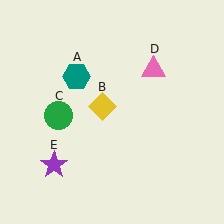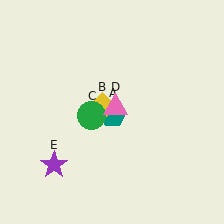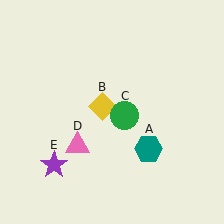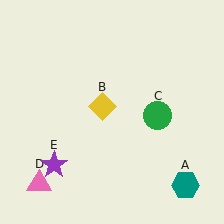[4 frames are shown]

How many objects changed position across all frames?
3 objects changed position: teal hexagon (object A), green circle (object C), pink triangle (object D).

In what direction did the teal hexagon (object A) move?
The teal hexagon (object A) moved down and to the right.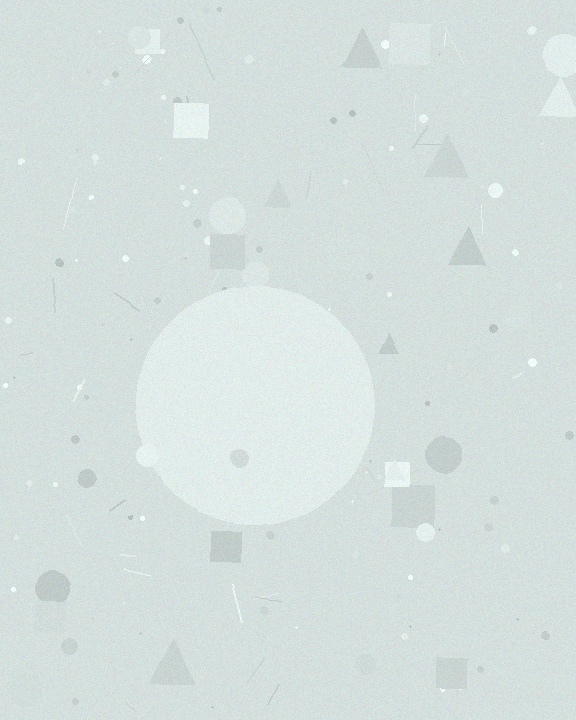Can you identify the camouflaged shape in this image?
The camouflaged shape is a circle.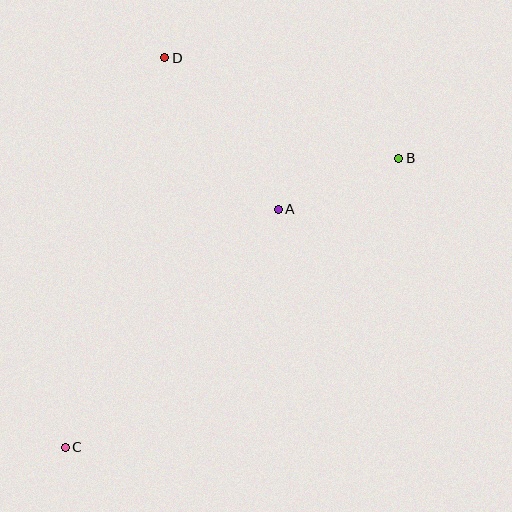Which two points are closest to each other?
Points A and B are closest to each other.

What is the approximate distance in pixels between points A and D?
The distance between A and D is approximately 189 pixels.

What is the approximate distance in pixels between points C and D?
The distance between C and D is approximately 402 pixels.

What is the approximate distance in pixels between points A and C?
The distance between A and C is approximately 320 pixels.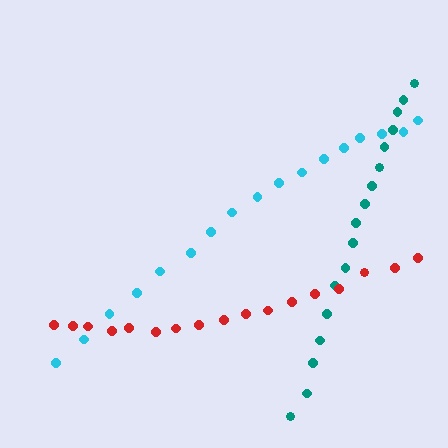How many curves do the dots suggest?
There are 3 distinct paths.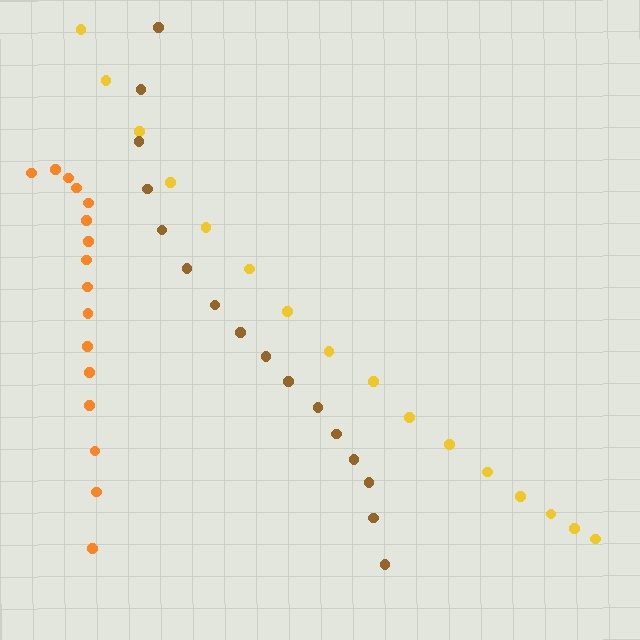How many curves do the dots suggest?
There are 3 distinct paths.